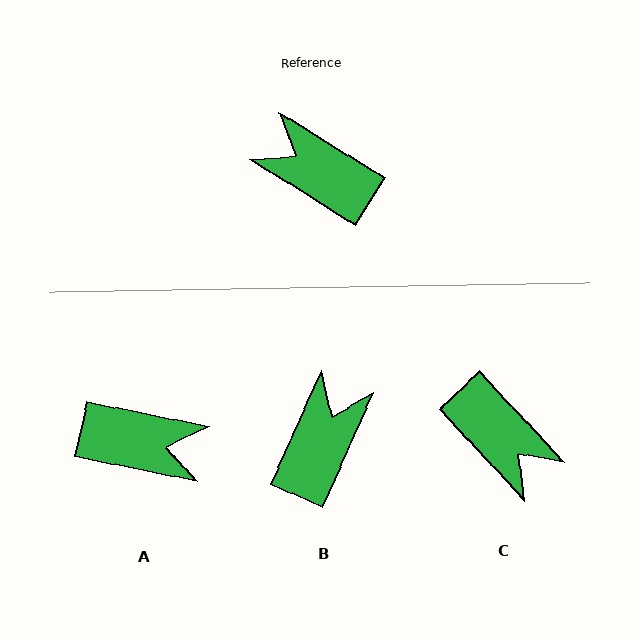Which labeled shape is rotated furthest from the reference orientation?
C, about 165 degrees away.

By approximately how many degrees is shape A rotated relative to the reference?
Approximately 160 degrees clockwise.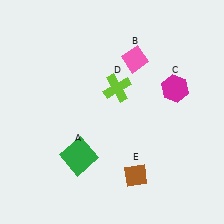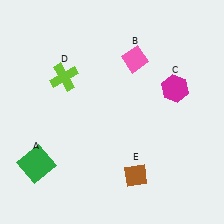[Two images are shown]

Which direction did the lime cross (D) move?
The lime cross (D) moved left.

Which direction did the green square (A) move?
The green square (A) moved left.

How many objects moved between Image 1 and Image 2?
2 objects moved between the two images.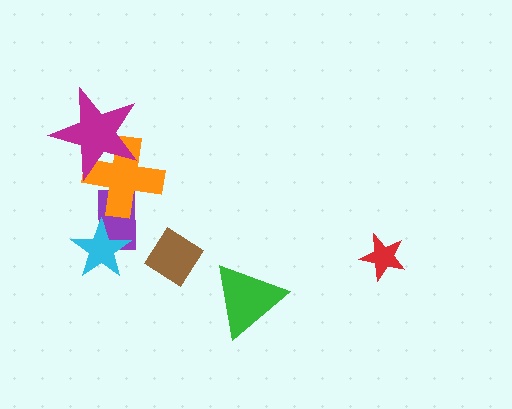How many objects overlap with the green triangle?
0 objects overlap with the green triangle.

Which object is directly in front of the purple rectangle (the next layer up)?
The cyan star is directly in front of the purple rectangle.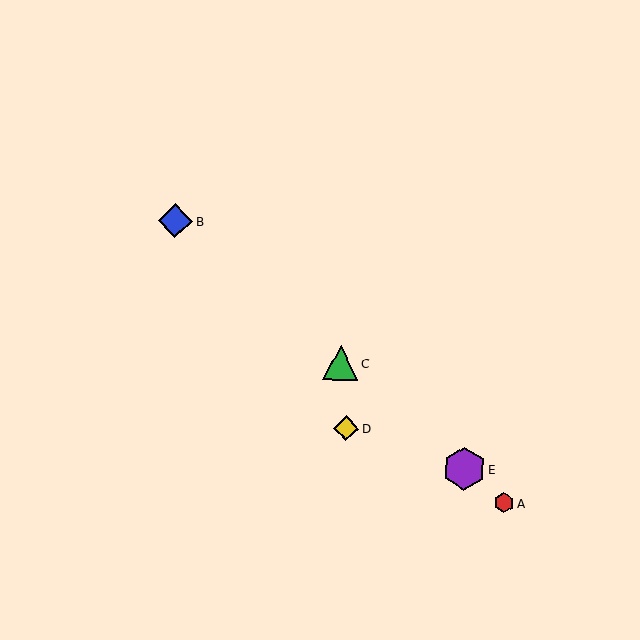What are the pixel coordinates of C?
Object C is at (340, 363).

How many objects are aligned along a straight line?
4 objects (A, B, C, E) are aligned along a straight line.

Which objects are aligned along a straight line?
Objects A, B, C, E are aligned along a straight line.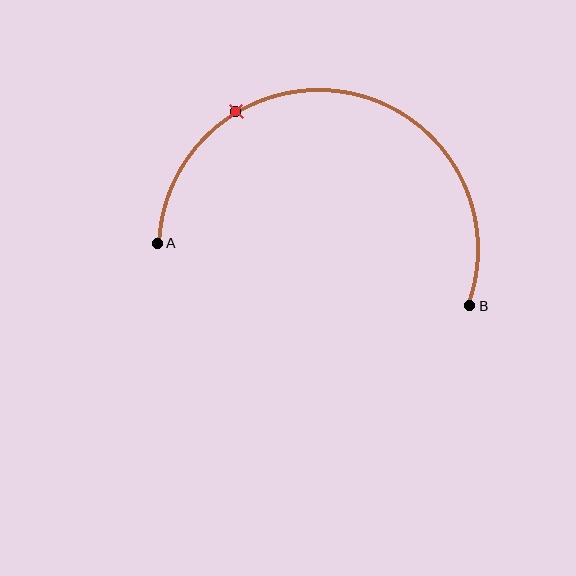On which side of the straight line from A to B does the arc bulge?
The arc bulges above the straight line connecting A and B.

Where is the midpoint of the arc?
The arc midpoint is the point on the curve farthest from the straight line joining A and B. It sits above that line.